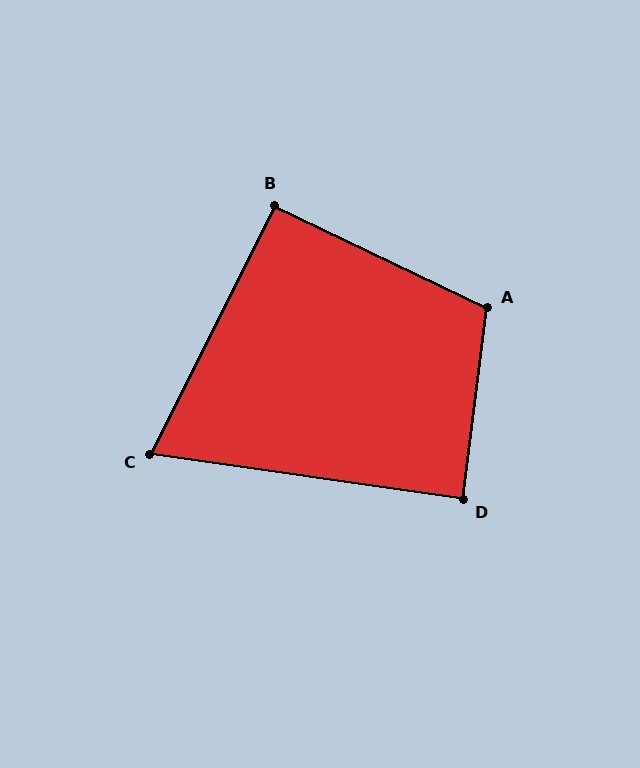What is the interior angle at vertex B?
Approximately 91 degrees (approximately right).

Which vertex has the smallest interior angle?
C, at approximately 71 degrees.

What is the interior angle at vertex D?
Approximately 89 degrees (approximately right).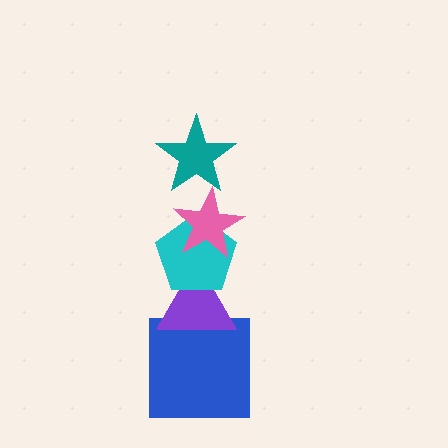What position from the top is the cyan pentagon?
The cyan pentagon is 3rd from the top.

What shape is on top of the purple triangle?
The cyan pentagon is on top of the purple triangle.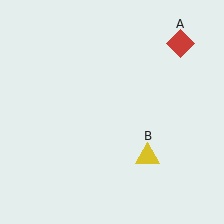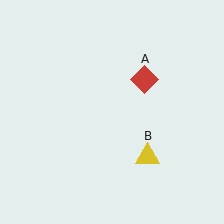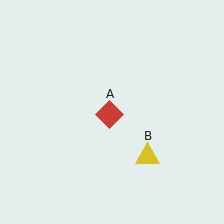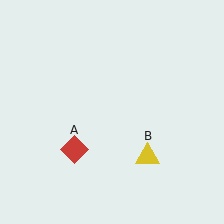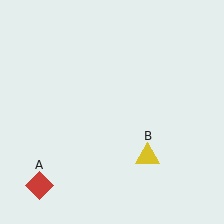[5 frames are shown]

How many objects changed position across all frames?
1 object changed position: red diamond (object A).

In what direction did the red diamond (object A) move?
The red diamond (object A) moved down and to the left.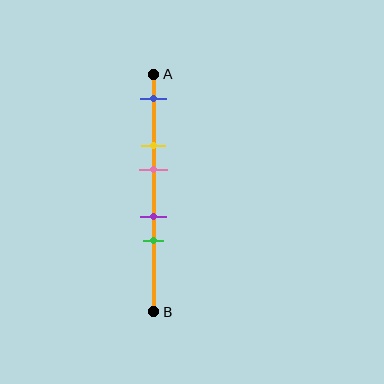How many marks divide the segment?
There are 5 marks dividing the segment.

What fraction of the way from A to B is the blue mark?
The blue mark is approximately 10% (0.1) of the way from A to B.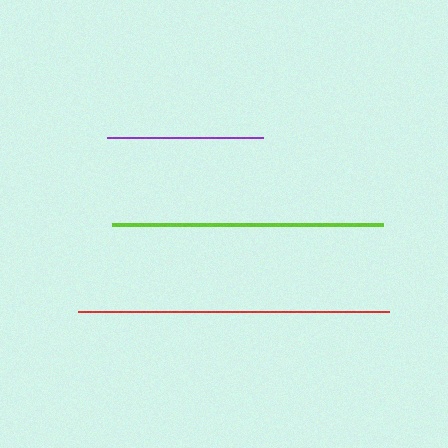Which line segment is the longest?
The red line is the longest at approximately 311 pixels.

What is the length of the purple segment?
The purple segment is approximately 156 pixels long.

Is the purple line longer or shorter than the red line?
The red line is longer than the purple line.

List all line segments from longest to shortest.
From longest to shortest: red, lime, purple.